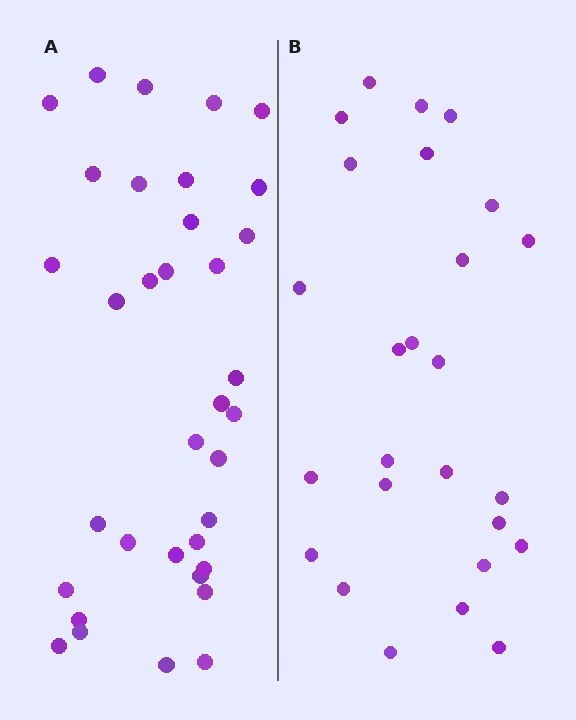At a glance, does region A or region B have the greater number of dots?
Region A (the left region) has more dots.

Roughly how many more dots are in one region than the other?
Region A has roughly 8 or so more dots than region B.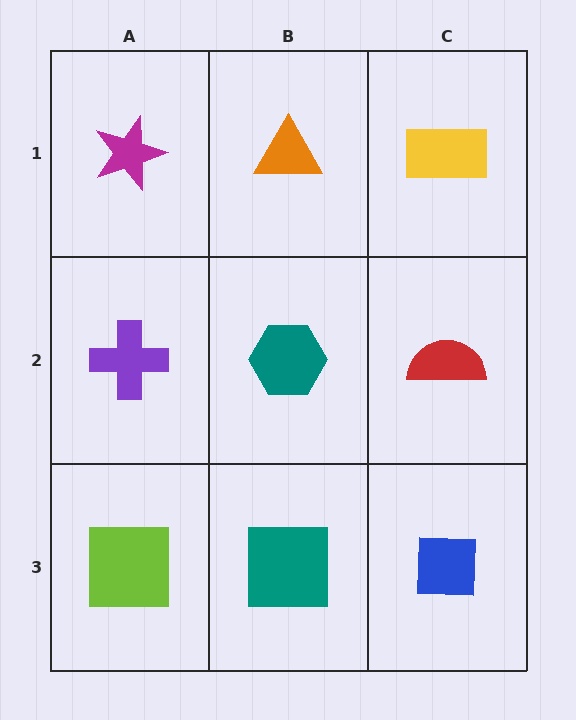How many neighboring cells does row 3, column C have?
2.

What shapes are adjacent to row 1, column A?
A purple cross (row 2, column A), an orange triangle (row 1, column B).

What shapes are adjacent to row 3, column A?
A purple cross (row 2, column A), a teal square (row 3, column B).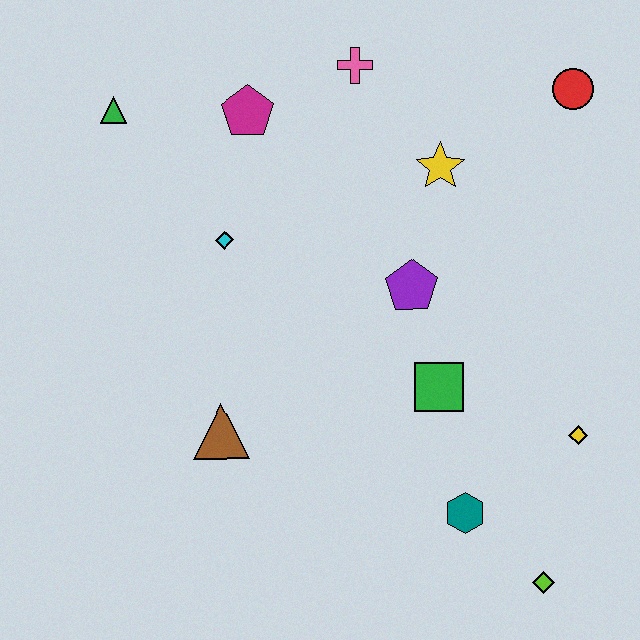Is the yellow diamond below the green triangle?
Yes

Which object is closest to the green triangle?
The magenta pentagon is closest to the green triangle.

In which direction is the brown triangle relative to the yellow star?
The brown triangle is below the yellow star.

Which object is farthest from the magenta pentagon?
The lime diamond is farthest from the magenta pentagon.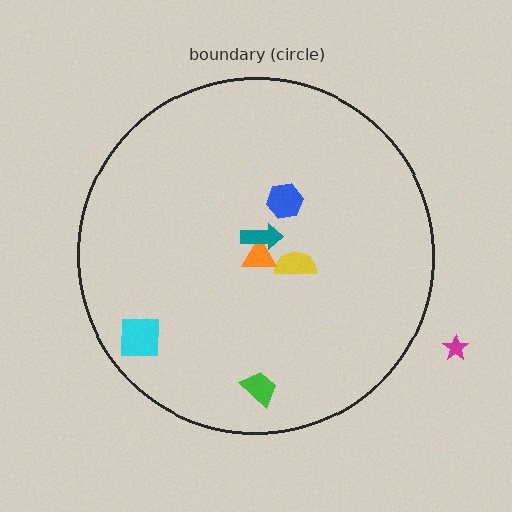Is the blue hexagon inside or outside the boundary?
Inside.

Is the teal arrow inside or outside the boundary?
Inside.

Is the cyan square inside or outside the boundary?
Inside.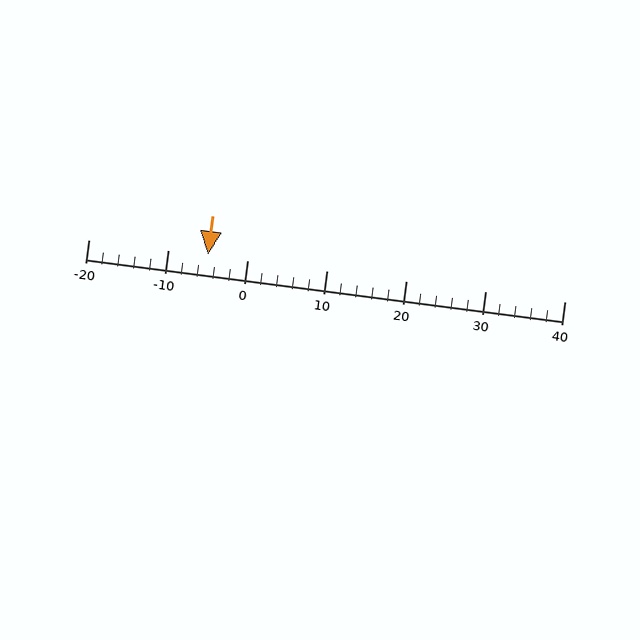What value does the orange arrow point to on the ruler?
The orange arrow points to approximately -5.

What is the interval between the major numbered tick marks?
The major tick marks are spaced 10 units apart.